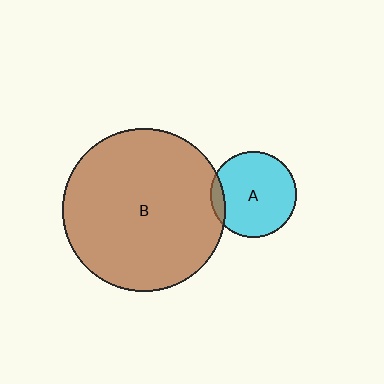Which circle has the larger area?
Circle B (brown).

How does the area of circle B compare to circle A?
Approximately 3.6 times.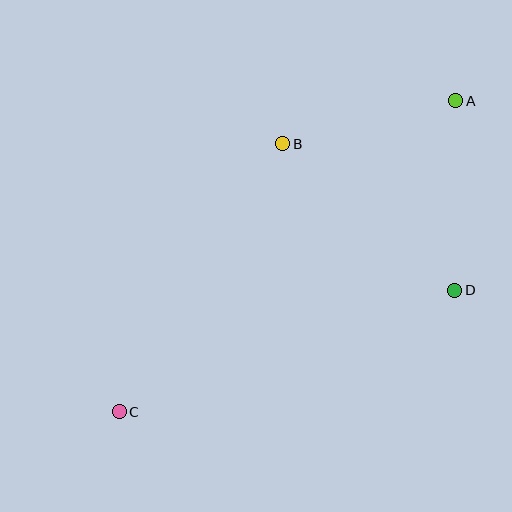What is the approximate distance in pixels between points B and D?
The distance between B and D is approximately 226 pixels.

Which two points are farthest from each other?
Points A and C are farthest from each other.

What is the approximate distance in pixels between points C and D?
The distance between C and D is approximately 357 pixels.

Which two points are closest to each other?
Points A and B are closest to each other.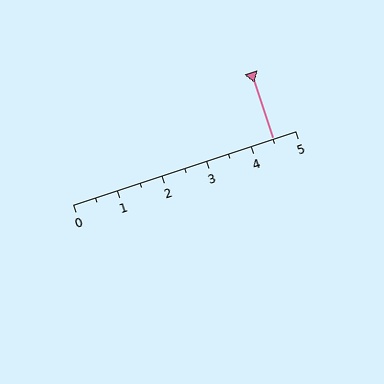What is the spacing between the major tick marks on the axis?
The major ticks are spaced 1 apart.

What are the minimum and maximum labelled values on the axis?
The axis runs from 0 to 5.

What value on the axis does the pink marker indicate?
The marker indicates approximately 4.5.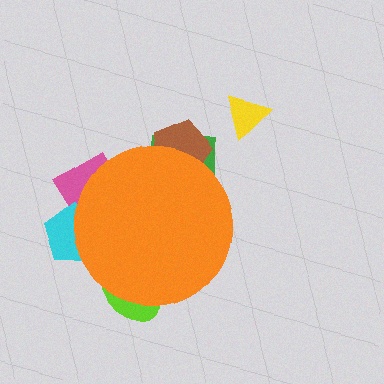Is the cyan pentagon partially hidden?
Yes, the cyan pentagon is partially hidden behind the orange circle.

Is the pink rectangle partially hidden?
Yes, the pink rectangle is partially hidden behind the orange circle.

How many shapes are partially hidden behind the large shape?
5 shapes are partially hidden.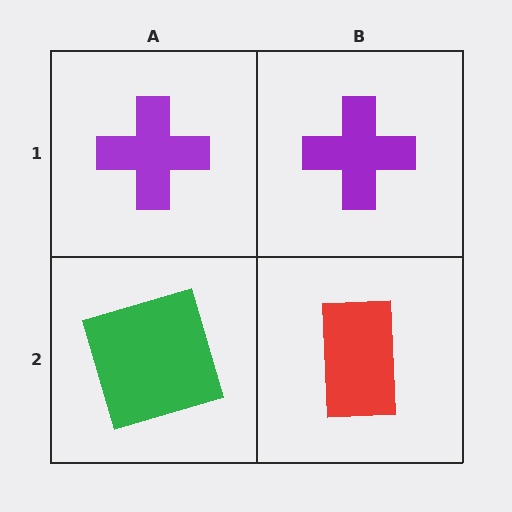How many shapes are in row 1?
2 shapes.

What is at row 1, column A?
A purple cross.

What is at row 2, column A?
A green square.